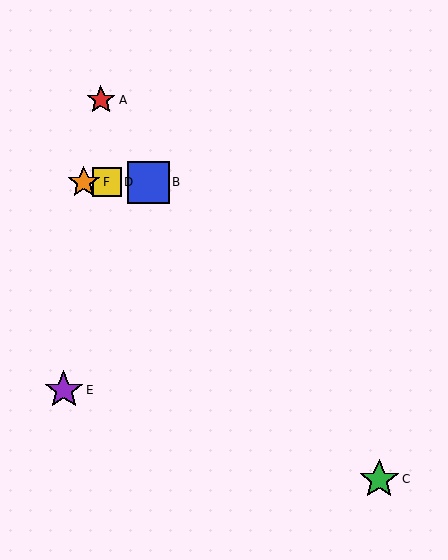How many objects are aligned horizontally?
3 objects (B, D, F) are aligned horizontally.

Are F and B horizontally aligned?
Yes, both are at y≈182.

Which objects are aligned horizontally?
Objects B, D, F are aligned horizontally.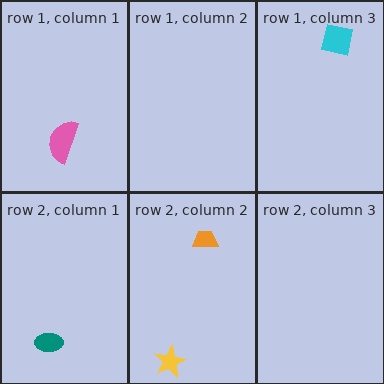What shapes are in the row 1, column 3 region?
The cyan square.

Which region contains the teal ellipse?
The row 2, column 1 region.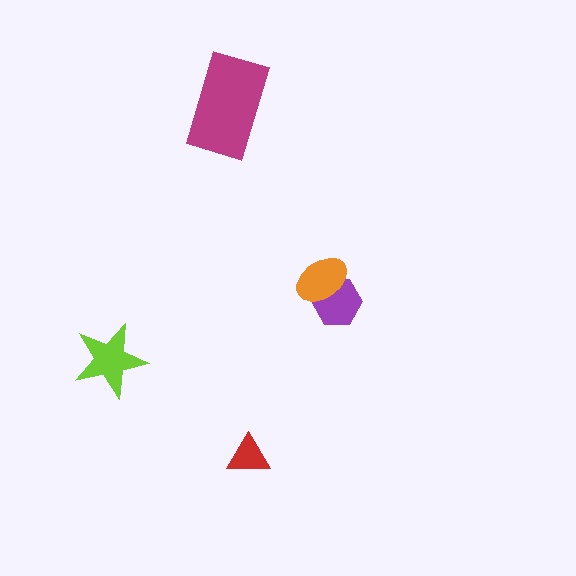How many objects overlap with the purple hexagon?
1 object overlaps with the purple hexagon.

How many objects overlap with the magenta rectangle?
0 objects overlap with the magenta rectangle.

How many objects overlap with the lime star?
0 objects overlap with the lime star.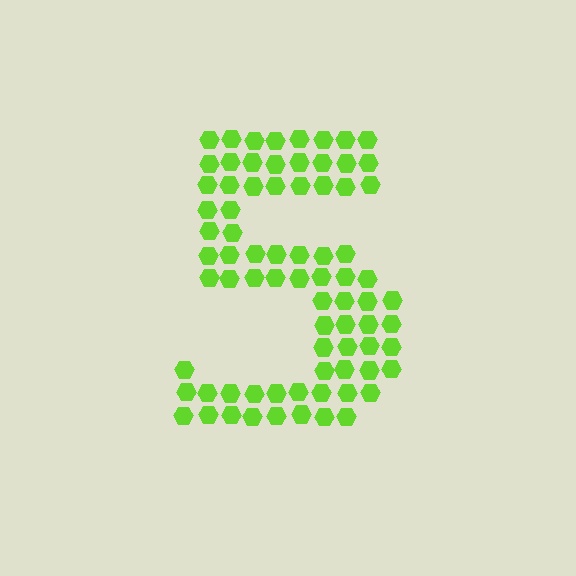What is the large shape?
The large shape is the digit 5.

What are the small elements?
The small elements are hexagons.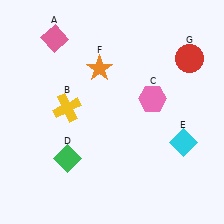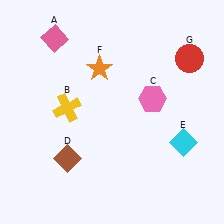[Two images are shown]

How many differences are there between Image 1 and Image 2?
There is 1 difference between the two images.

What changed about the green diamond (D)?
In Image 1, D is green. In Image 2, it changed to brown.